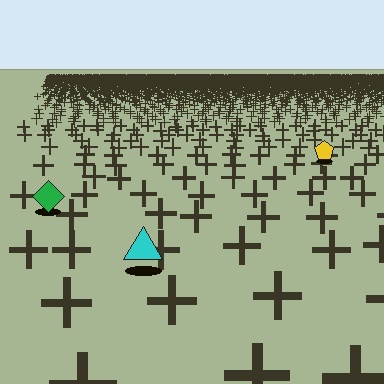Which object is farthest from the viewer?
The yellow pentagon is farthest from the viewer. It appears smaller and the ground texture around it is denser.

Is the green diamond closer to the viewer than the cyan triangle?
No. The cyan triangle is closer — you can tell from the texture gradient: the ground texture is coarser near it.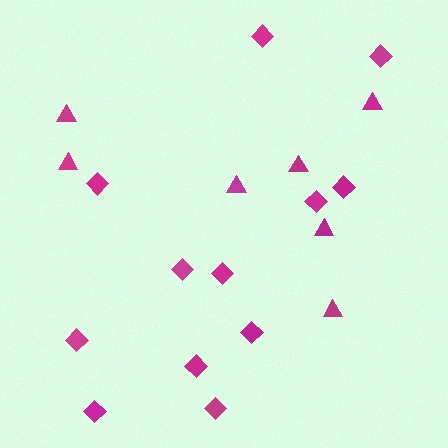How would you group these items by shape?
There are 2 groups: one group of diamonds (12) and one group of triangles (7).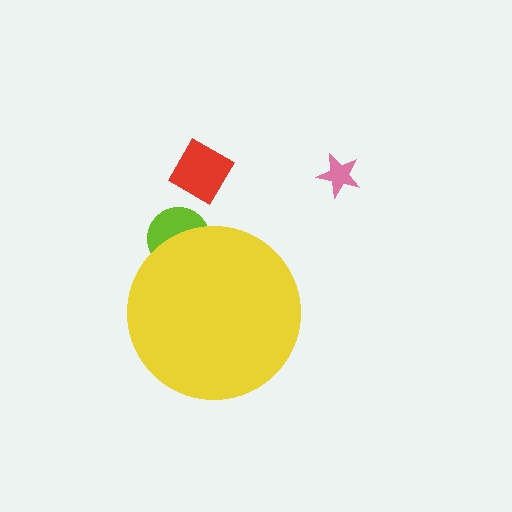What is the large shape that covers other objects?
A yellow circle.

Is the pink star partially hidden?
No, the pink star is fully visible.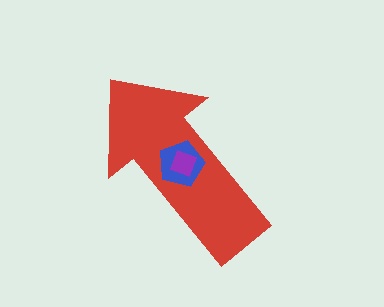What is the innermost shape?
The purple diamond.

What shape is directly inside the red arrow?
The blue pentagon.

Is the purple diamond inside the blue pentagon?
Yes.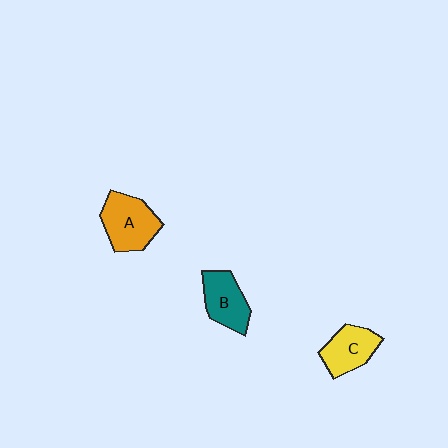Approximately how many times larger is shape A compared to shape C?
Approximately 1.3 times.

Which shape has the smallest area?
Shape C (yellow).